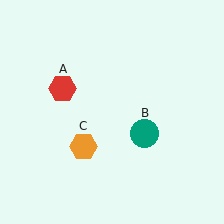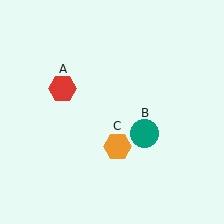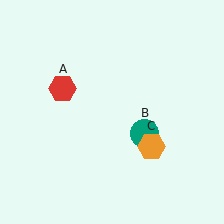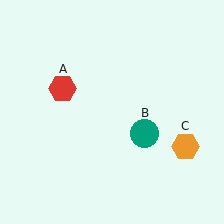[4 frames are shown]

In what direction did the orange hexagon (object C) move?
The orange hexagon (object C) moved right.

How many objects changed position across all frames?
1 object changed position: orange hexagon (object C).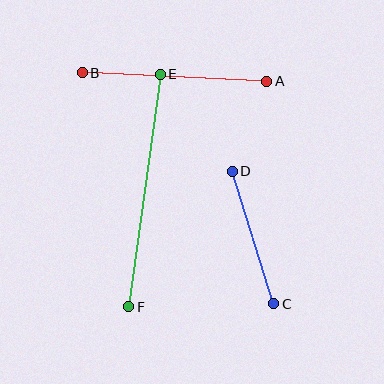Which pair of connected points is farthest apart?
Points E and F are farthest apart.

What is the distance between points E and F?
The distance is approximately 235 pixels.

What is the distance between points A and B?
The distance is approximately 185 pixels.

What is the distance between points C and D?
The distance is approximately 139 pixels.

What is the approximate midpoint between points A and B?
The midpoint is at approximately (175, 77) pixels.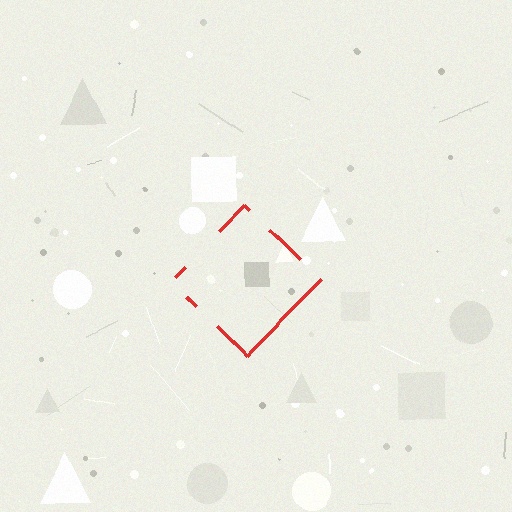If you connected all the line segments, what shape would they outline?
They would outline a diamond.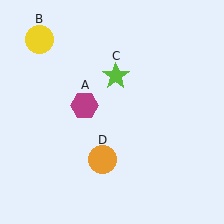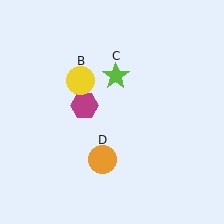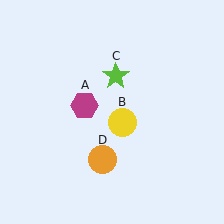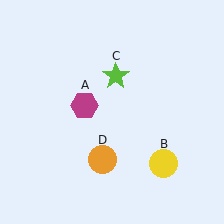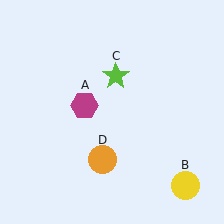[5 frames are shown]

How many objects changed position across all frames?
1 object changed position: yellow circle (object B).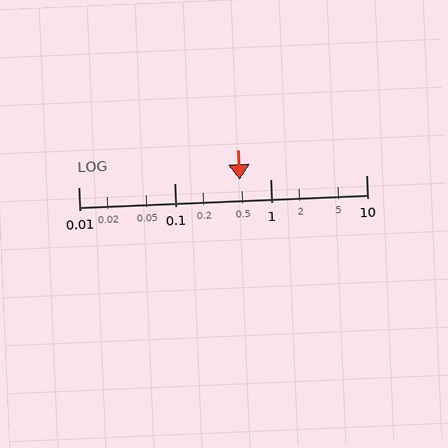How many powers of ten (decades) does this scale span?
The scale spans 3 decades, from 0.01 to 10.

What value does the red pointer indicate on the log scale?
The pointer indicates approximately 0.48.